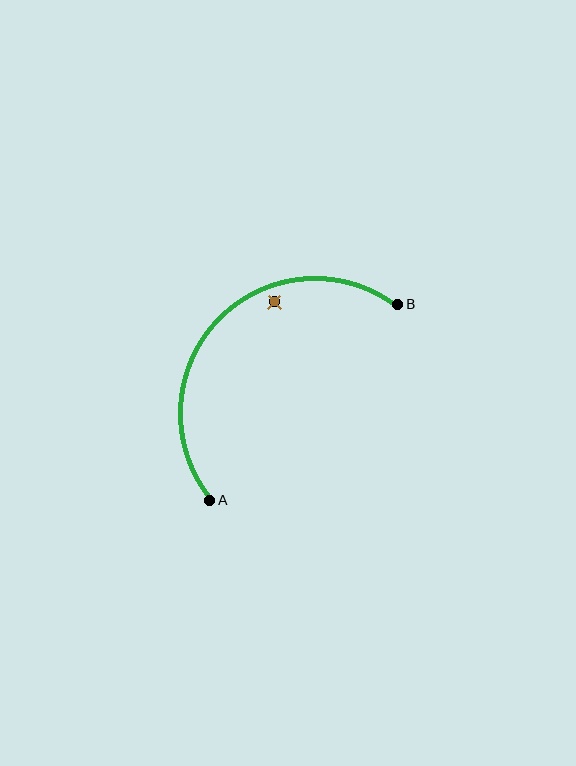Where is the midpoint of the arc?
The arc midpoint is the point on the curve farthest from the straight line joining A and B. It sits above and to the left of that line.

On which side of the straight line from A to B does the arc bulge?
The arc bulges above and to the left of the straight line connecting A and B.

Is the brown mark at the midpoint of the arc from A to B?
No — the brown mark does not lie on the arc at all. It sits slightly inside the curve.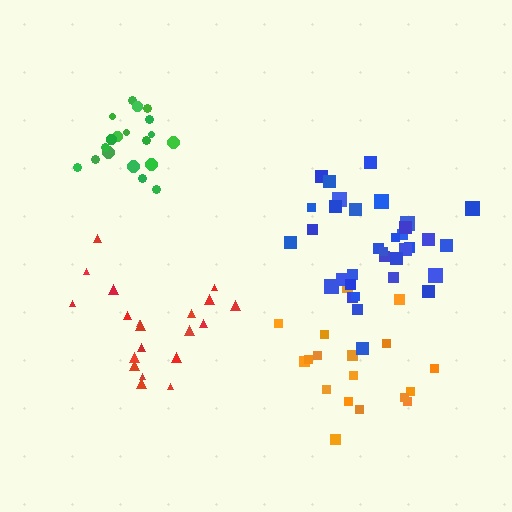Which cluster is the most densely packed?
Green.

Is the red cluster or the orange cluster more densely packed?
Orange.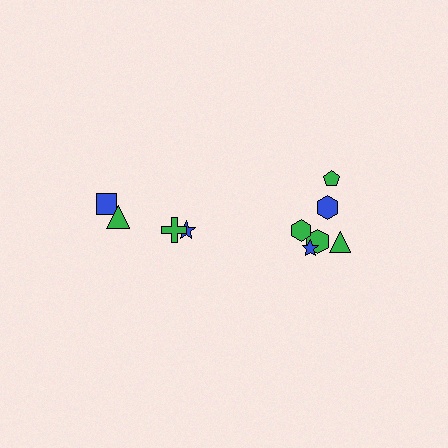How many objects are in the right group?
There are 6 objects.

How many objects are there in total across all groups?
There are 10 objects.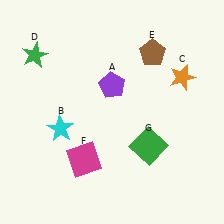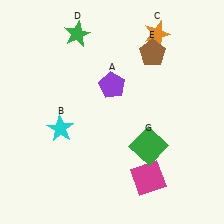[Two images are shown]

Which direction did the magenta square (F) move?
The magenta square (F) moved right.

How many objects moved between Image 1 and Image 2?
3 objects moved between the two images.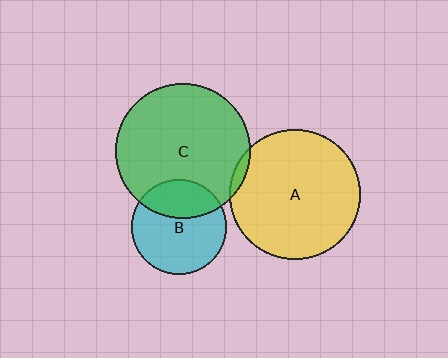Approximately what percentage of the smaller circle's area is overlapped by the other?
Approximately 5%.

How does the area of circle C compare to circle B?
Approximately 2.0 times.